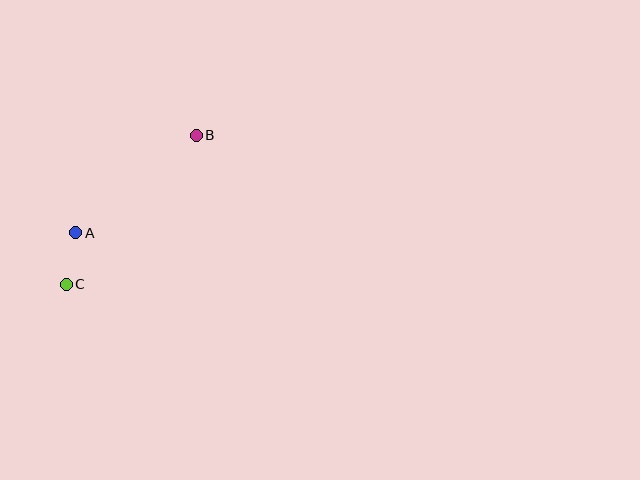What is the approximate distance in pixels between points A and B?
The distance between A and B is approximately 155 pixels.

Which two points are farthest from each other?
Points B and C are farthest from each other.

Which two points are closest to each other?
Points A and C are closest to each other.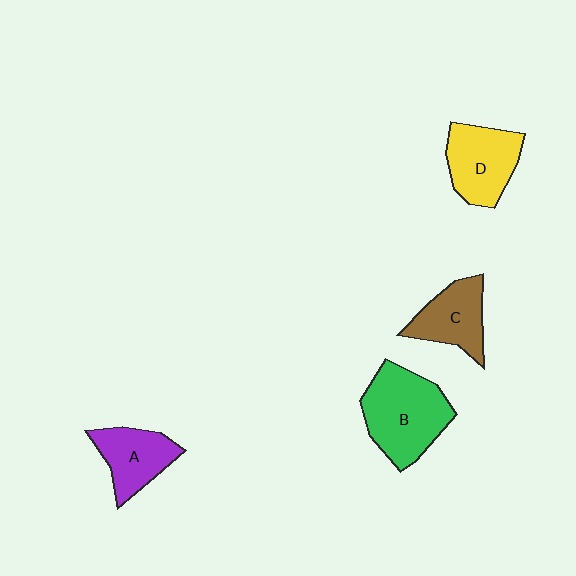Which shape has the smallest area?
Shape A (purple).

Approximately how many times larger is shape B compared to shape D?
Approximately 1.3 times.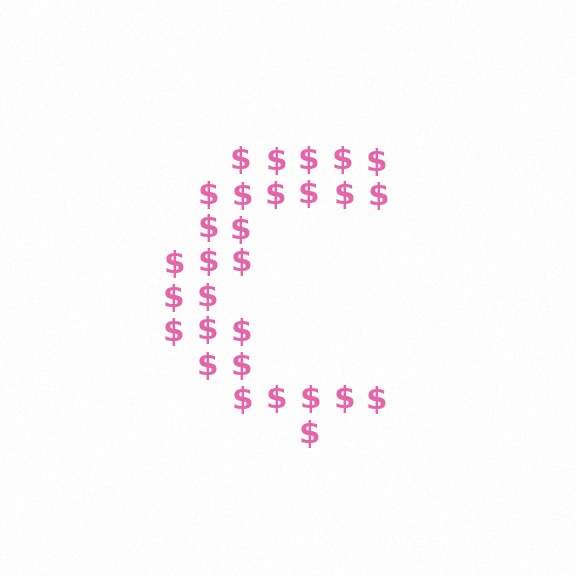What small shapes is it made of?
It is made of small dollar signs.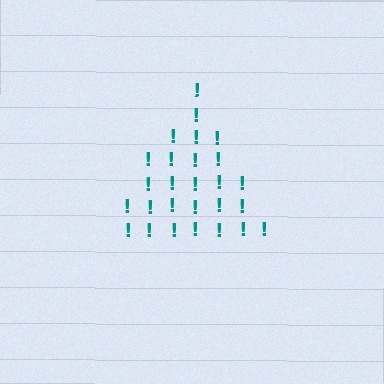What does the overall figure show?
The overall figure shows a triangle.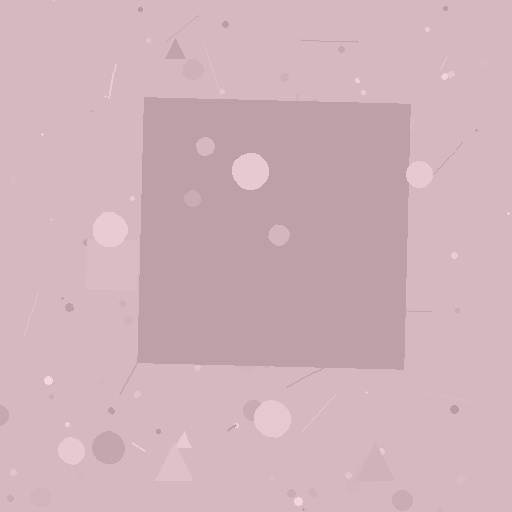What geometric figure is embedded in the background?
A square is embedded in the background.